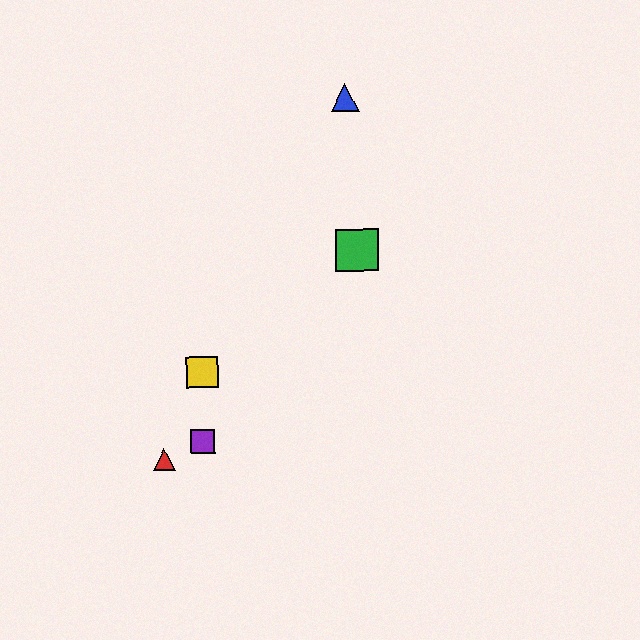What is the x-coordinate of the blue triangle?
The blue triangle is at x≈345.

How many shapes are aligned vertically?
2 shapes (the yellow square, the purple square) are aligned vertically.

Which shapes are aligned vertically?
The yellow square, the purple square are aligned vertically.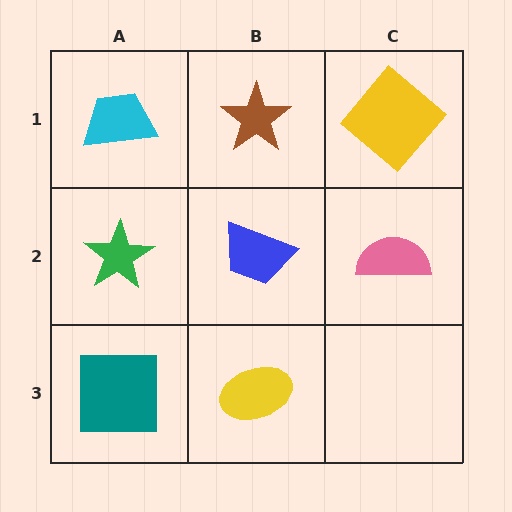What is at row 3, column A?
A teal square.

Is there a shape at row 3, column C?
No, that cell is empty.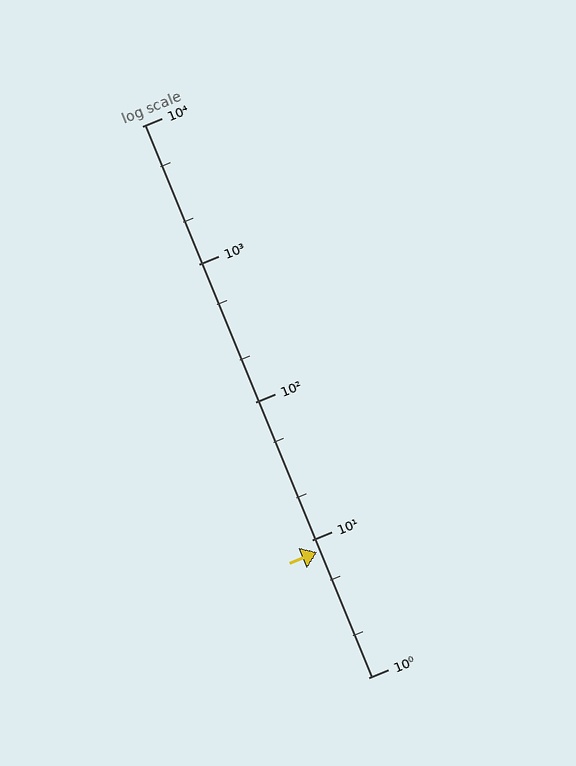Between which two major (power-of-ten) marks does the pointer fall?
The pointer is between 1 and 10.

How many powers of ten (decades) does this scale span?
The scale spans 4 decades, from 1 to 10000.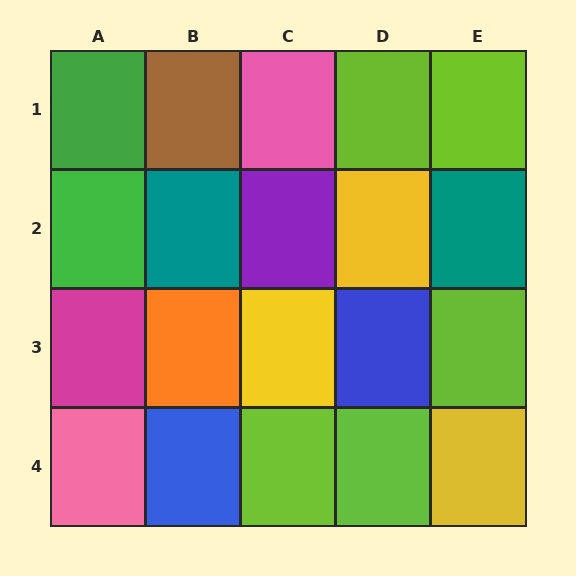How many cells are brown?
1 cell is brown.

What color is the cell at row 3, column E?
Lime.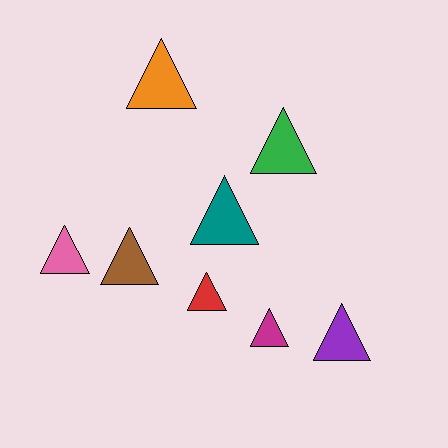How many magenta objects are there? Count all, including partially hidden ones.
There is 1 magenta object.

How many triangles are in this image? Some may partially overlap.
There are 8 triangles.